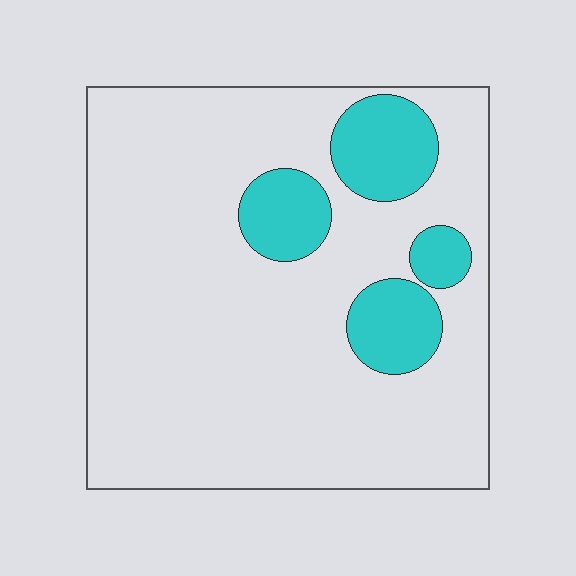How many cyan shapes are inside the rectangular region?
4.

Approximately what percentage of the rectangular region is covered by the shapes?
Approximately 15%.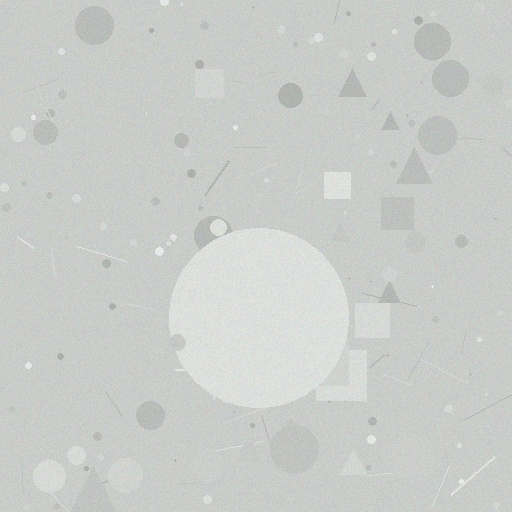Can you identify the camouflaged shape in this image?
The camouflaged shape is a circle.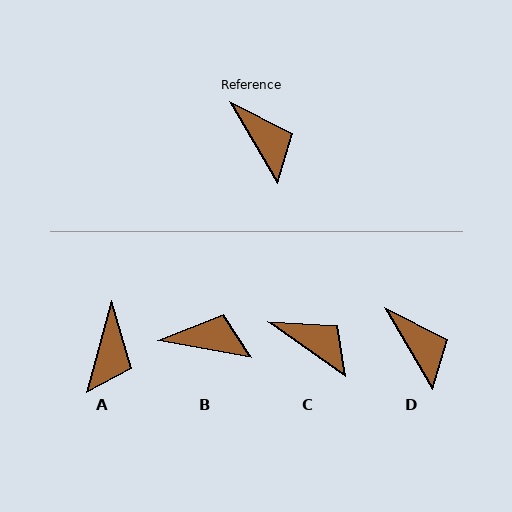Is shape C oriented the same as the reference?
No, it is off by about 25 degrees.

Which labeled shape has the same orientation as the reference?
D.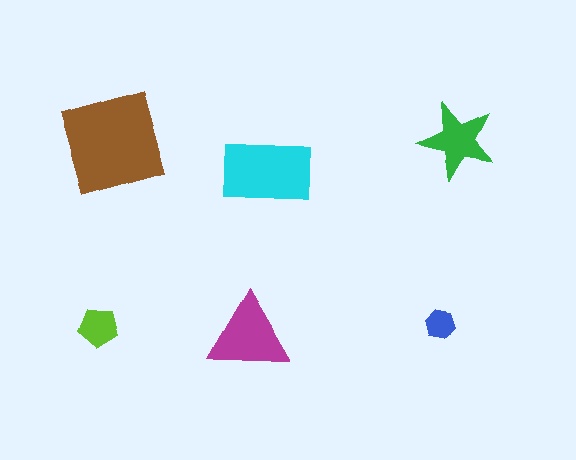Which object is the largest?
The brown square.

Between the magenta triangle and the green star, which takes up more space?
The magenta triangle.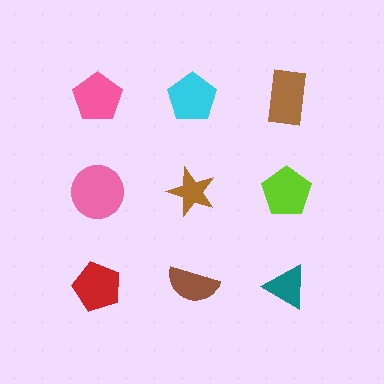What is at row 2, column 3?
A lime pentagon.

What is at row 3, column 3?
A teal triangle.